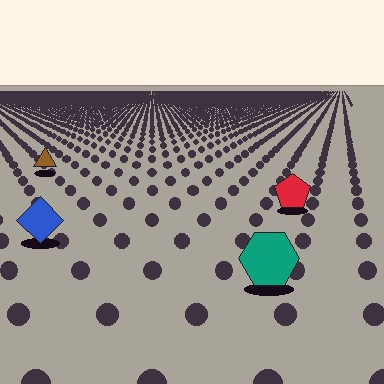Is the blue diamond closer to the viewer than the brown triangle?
Yes. The blue diamond is closer — you can tell from the texture gradient: the ground texture is coarser near it.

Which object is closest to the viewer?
The teal hexagon is closest. The texture marks near it are larger and more spread out.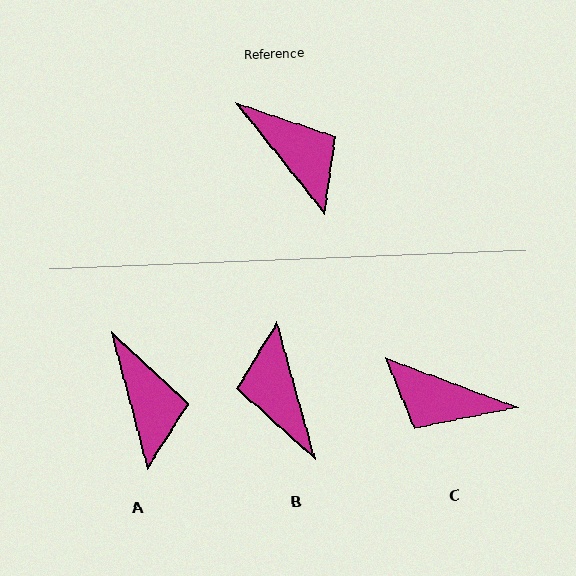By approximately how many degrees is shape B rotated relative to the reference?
Approximately 157 degrees counter-clockwise.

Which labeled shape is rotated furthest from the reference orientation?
B, about 157 degrees away.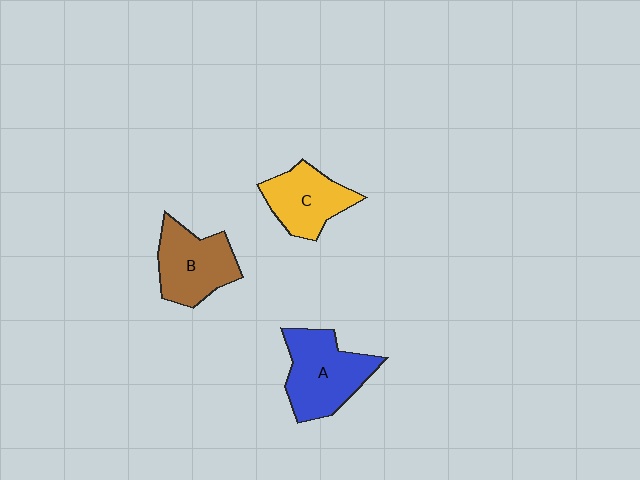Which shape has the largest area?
Shape A (blue).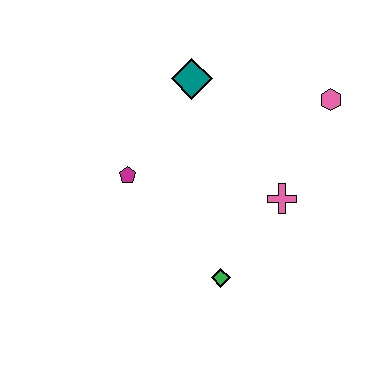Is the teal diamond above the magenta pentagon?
Yes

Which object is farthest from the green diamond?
The pink hexagon is farthest from the green diamond.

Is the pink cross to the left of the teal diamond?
No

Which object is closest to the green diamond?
The pink cross is closest to the green diamond.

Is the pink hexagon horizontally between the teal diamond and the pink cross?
No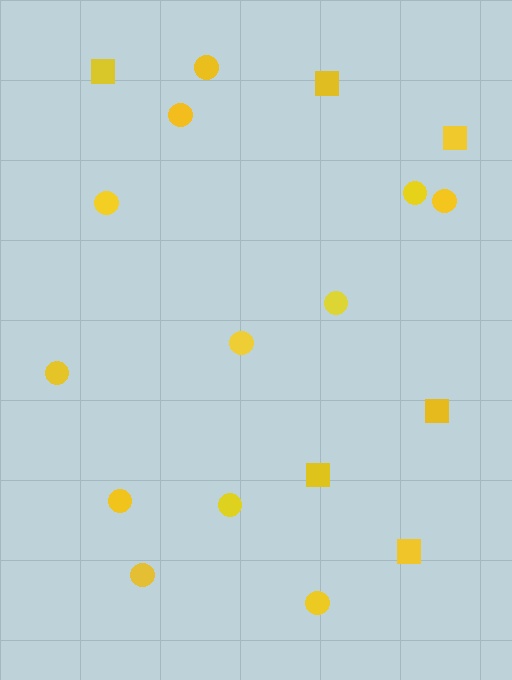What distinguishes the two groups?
There are 2 groups: one group of circles (12) and one group of squares (6).